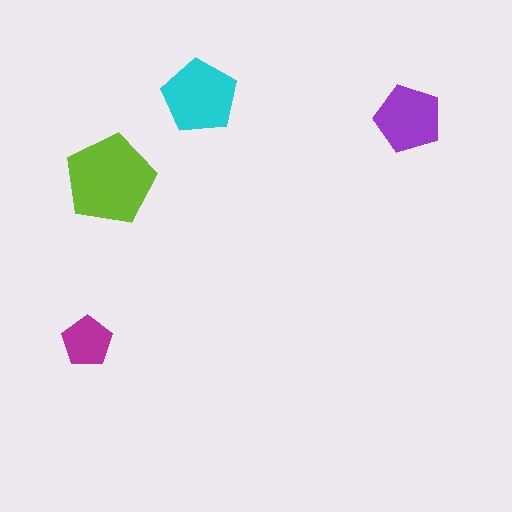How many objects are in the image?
There are 4 objects in the image.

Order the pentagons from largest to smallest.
the lime one, the cyan one, the purple one, the magenta one.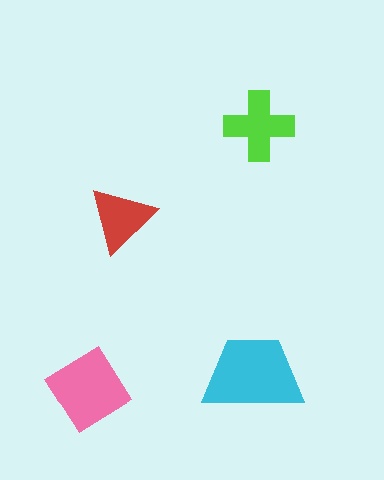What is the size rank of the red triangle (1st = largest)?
4th.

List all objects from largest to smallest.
The cyan trapezoid, the pink diamond, the lime cross, the red triangle.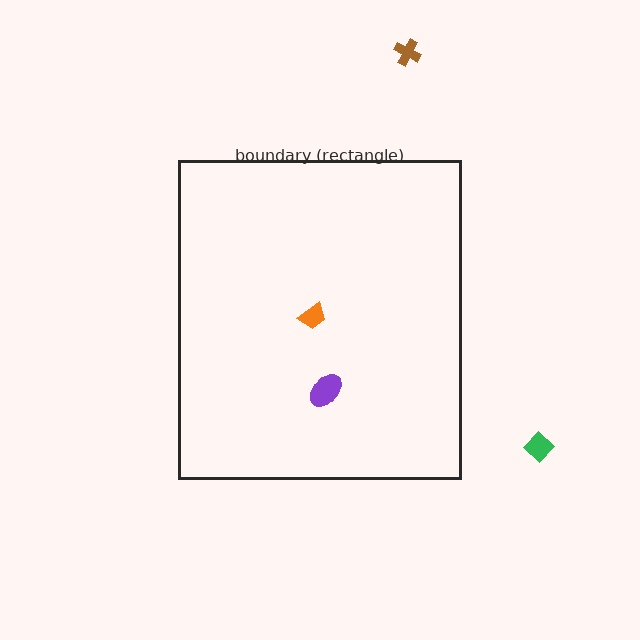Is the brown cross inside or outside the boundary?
Outside.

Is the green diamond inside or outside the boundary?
Outside.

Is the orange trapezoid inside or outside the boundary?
Inside.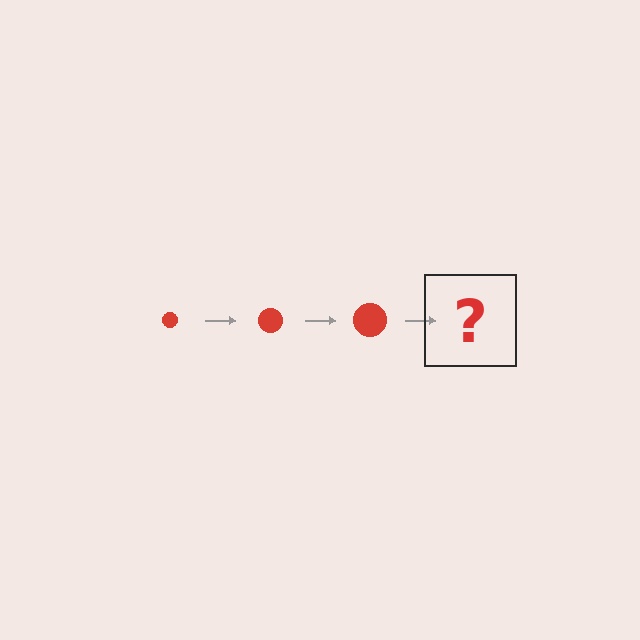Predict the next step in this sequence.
The next step is a red circle, larger than the previous one.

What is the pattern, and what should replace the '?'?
The pattern is that the circle gets progressively larger each step. The '?' should be a red circle, larger than the previous one.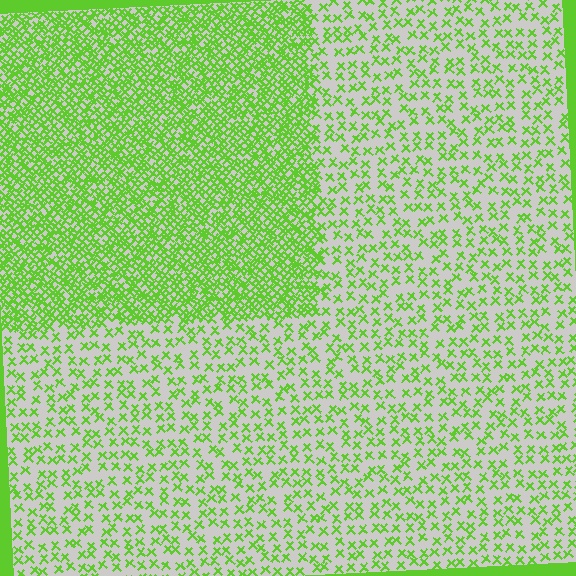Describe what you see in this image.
The image contains small lime elements arranged at two different densities. A rectangle-shaped region is visible where the elements are more densely packed than the surrounding area.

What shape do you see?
I see a rectangle.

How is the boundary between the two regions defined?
The boundary is defined by a change in element density (approximately 2.8x ratio). All elements are the same color, size, and shape.